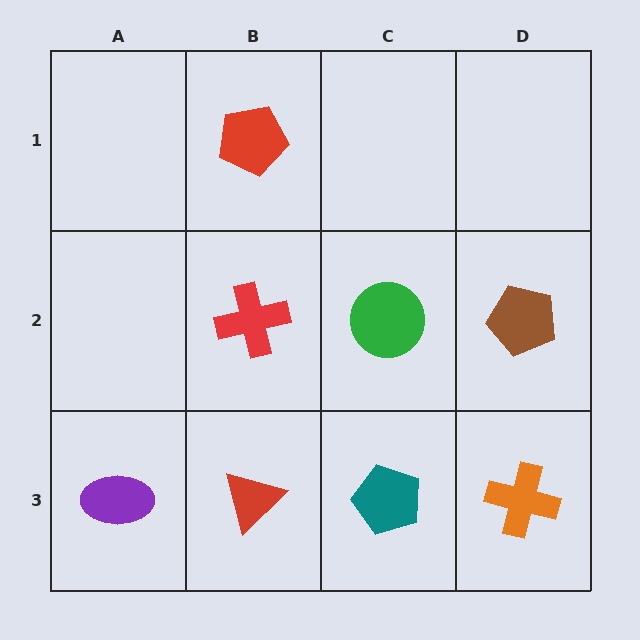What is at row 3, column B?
A red triangle.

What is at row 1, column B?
A red pentagon.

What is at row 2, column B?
A red cross.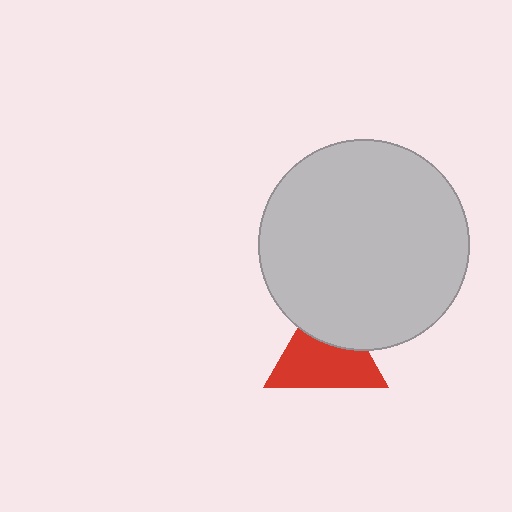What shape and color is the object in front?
The object in front is a light gray circle.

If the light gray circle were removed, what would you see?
You would see the complete red triangle.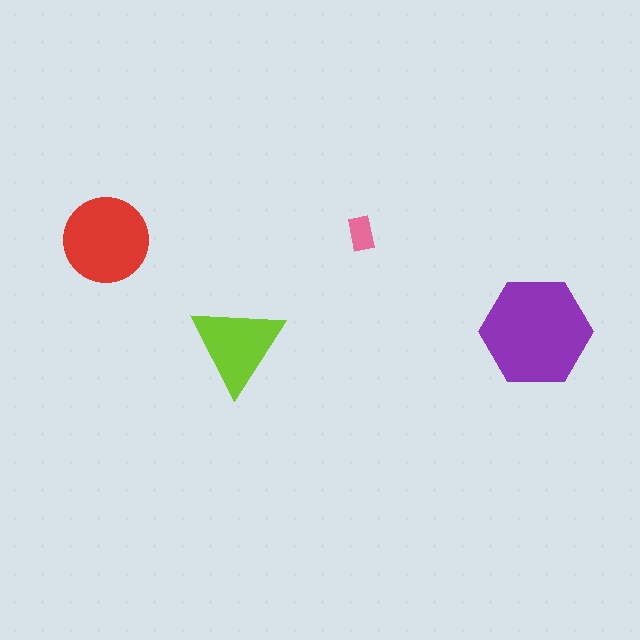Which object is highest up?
The pink rectangle is topmost.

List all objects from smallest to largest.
The pink rectangle, the lime triangle, the red circle, the purple hexagon.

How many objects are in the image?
There are 4 objects in the image.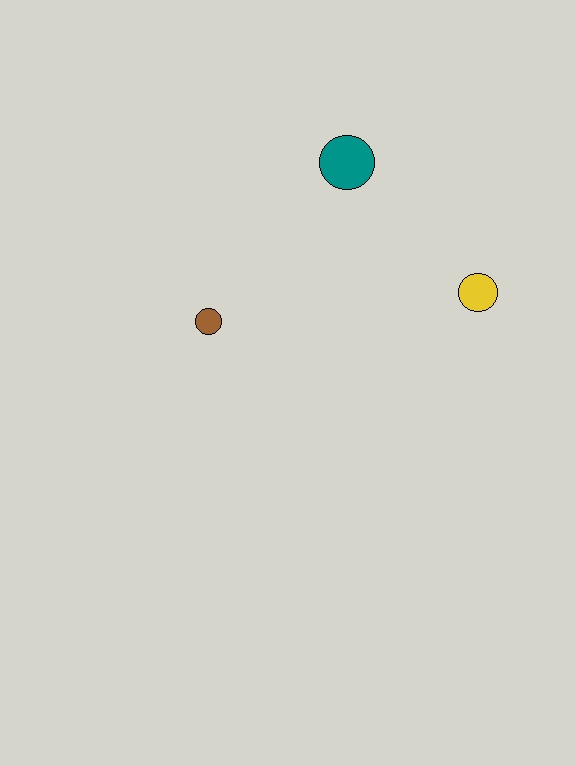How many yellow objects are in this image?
There is 1 yellow object.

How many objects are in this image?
There are 3 objects.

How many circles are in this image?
There are 3 circles.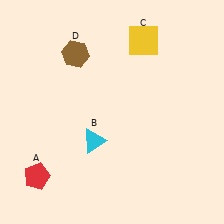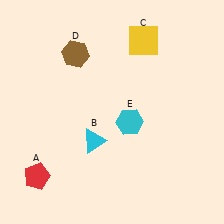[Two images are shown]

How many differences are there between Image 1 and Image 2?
There is 1 difference between the two images.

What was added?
A cyan hexagon (E) was added in Image 2.